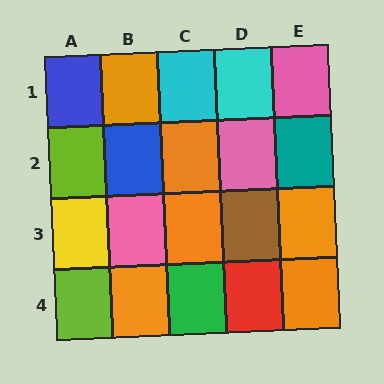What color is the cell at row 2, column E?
Teal.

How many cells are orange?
6 cells are orange.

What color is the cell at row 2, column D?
Pink.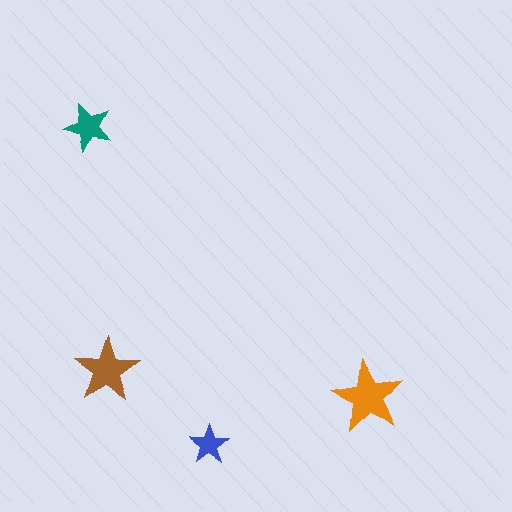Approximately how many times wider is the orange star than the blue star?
About 2 times wider.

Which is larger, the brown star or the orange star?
The orange one.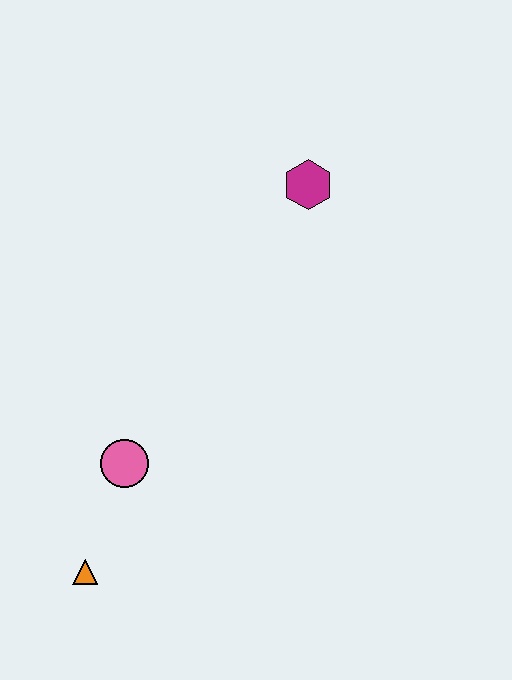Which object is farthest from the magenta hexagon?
The orange triangle is farthest from the magenta hexagon.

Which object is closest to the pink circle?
The orange triangle is closest to the pink circle.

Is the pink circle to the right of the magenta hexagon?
No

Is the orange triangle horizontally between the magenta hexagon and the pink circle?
No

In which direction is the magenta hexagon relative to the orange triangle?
The magenta hexagon is above the orange triangle.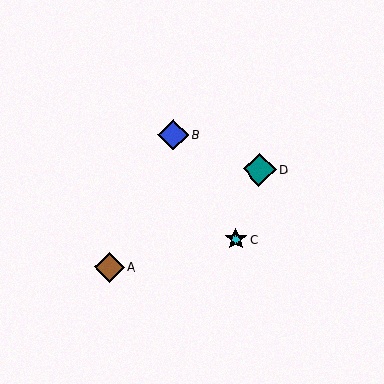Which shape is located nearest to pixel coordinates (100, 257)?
The brown diamond (labeled A) at (110, 267) is nearest to that location.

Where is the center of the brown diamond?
The center of the brown diamond is at (110, 267).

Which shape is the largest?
The teal diamond (labeled D) is the largest.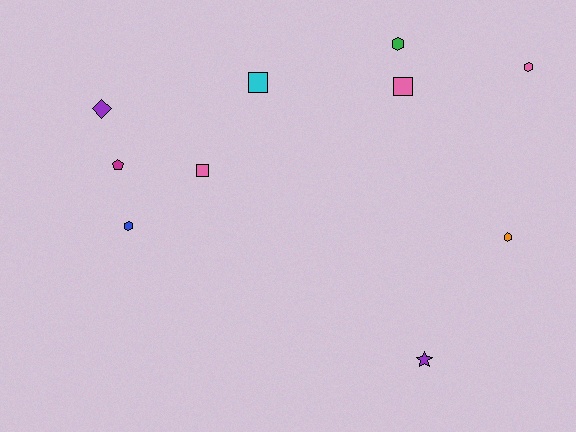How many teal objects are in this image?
There are no teal objects.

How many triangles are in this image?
There are no triangles.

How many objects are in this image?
There are 10 objects.